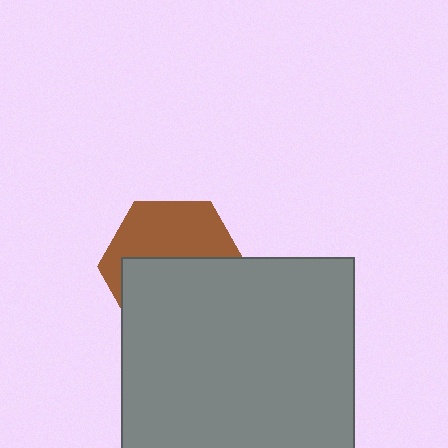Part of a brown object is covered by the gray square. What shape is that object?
It is a hexagon.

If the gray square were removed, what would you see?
You would see the complete brown hexagon.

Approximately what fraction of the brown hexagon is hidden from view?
Roughly 55% of the brown hexagon is hidden behind the gray square.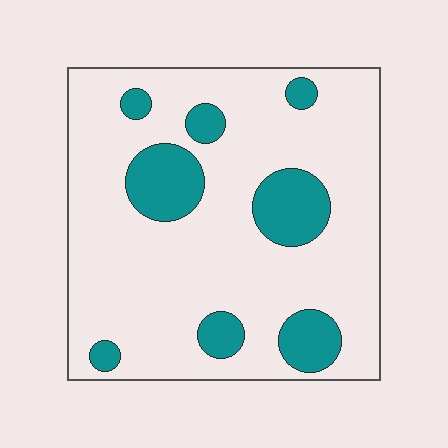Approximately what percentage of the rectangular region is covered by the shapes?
Approximately 20%.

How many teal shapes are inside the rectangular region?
8.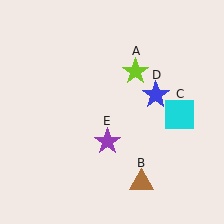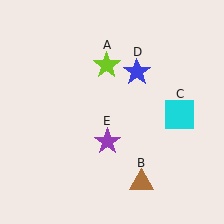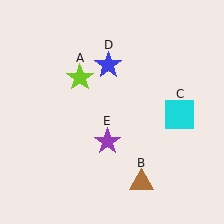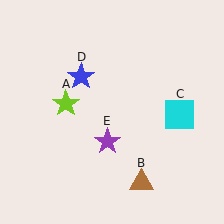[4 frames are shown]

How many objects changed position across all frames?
2 objects changed position: lime star (object A), blue star (object D).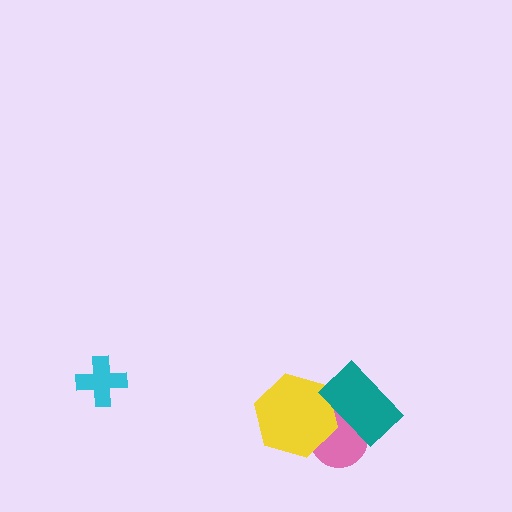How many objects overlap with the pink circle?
2 objects overlap with the pink circle.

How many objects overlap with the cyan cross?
0 objects overlap with the cyan cross.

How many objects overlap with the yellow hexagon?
2 objects overlap with the yellow hexagon.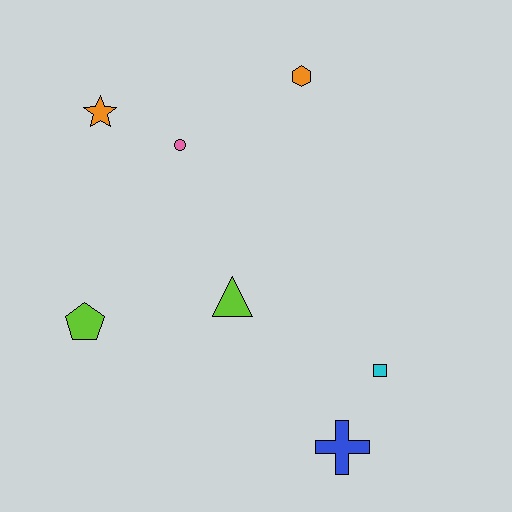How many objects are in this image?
There are 7 objects.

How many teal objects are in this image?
There are no teal objects.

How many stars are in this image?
There is 1 star.